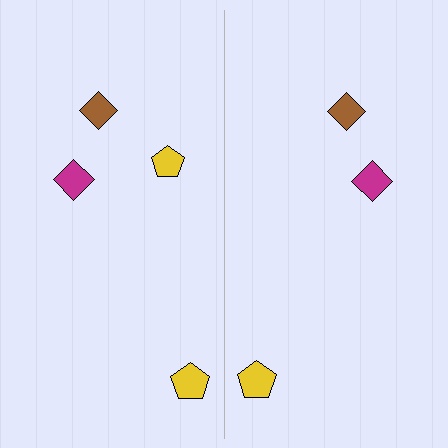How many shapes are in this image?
There are 7 shapes in this image.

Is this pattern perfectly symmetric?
No, the pattern is not perfectly symmetric. A yellow pentagon is missing from the right side.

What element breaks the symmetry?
A yellow pentagon is missing from the right side.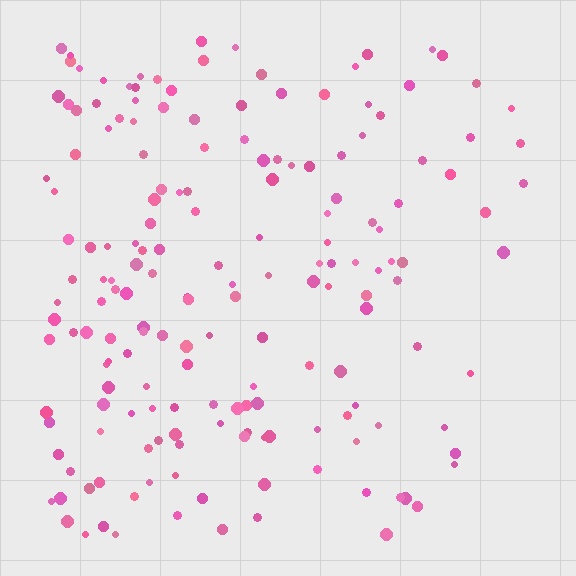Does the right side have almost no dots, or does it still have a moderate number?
Still a moderate number, just noticeably fewer than the left.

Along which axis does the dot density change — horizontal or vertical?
Horizontal.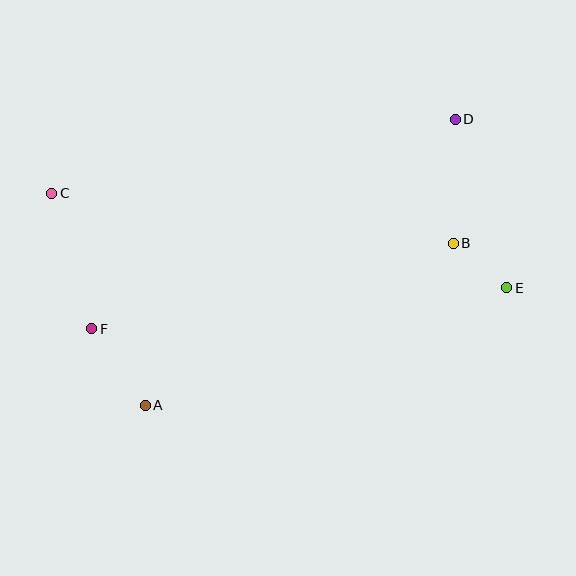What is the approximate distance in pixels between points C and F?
The distance between C and F is approximately 141 pixels.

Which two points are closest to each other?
Points B and E are closest to each other.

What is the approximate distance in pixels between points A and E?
The distance between A and E is approximately 380 pixels.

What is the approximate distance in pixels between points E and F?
The distance between E and F is approximately 417 pixels.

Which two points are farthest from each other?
Points C and E are farthest from each other.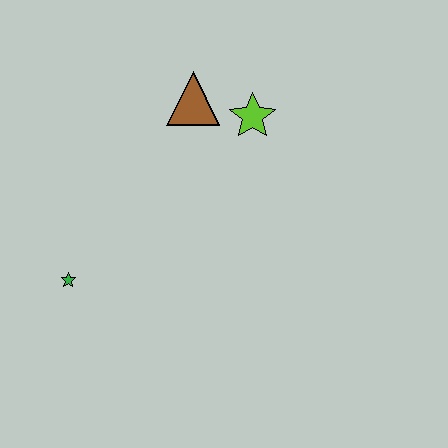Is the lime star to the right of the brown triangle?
Yes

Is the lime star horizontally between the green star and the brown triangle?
No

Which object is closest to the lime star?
The brown triangle is closest to the lime star.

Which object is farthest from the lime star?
The green star is farthest from the lime star.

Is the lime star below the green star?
No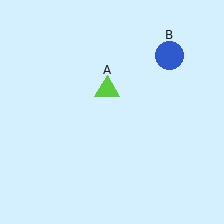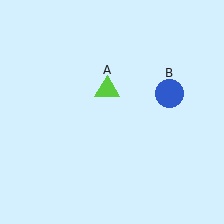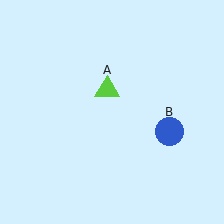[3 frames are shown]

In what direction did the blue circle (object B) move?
The blue circle (object B) moved down.